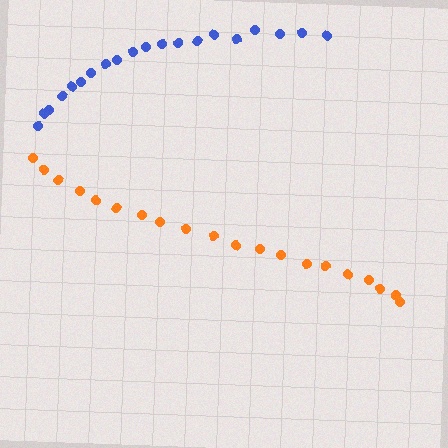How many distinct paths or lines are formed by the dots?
There are 2 distinct paths.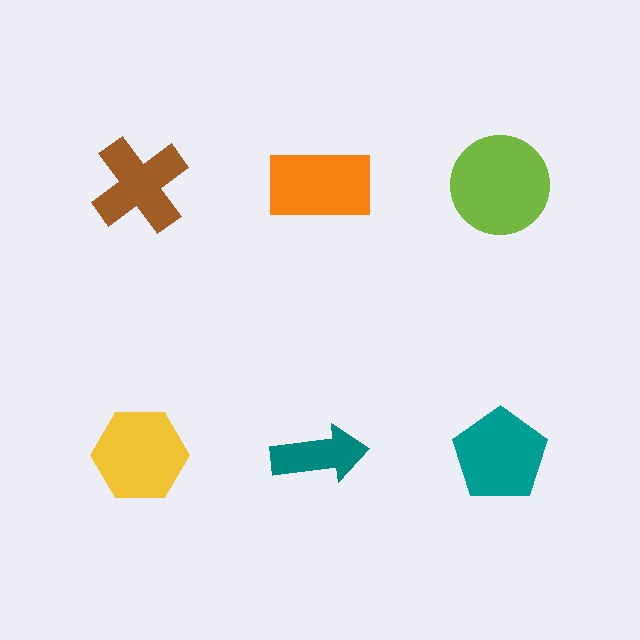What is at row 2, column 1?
A yellow hexagon.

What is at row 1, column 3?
A lime circle.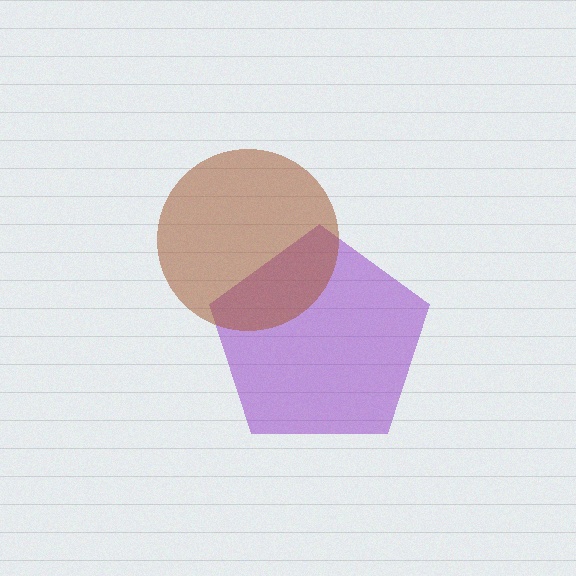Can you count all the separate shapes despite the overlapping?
Yes, there are 2 separate shapes.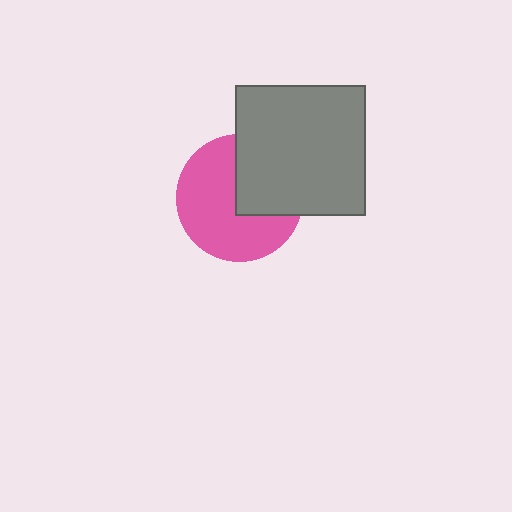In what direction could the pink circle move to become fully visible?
The pink circle could move toward the lower-left. That would shift it out from behind the gray square entirely.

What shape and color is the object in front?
The object in front is a gray square.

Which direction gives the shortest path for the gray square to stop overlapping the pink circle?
Moving toward the upper-right gives the shortest separation.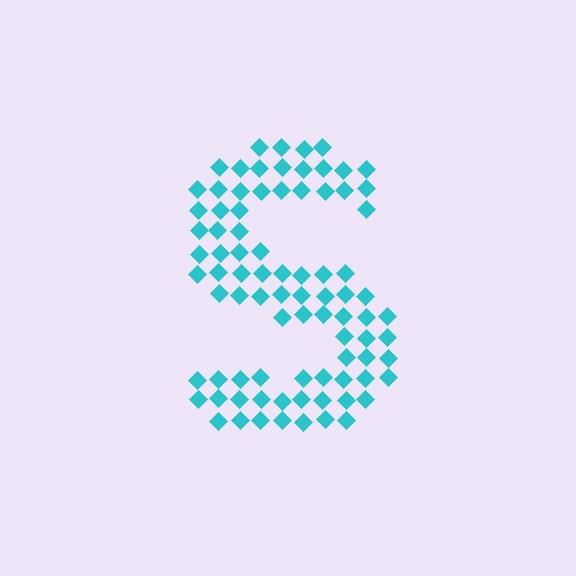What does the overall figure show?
The overall figure shows the letter S.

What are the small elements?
The small elements are diamonds.